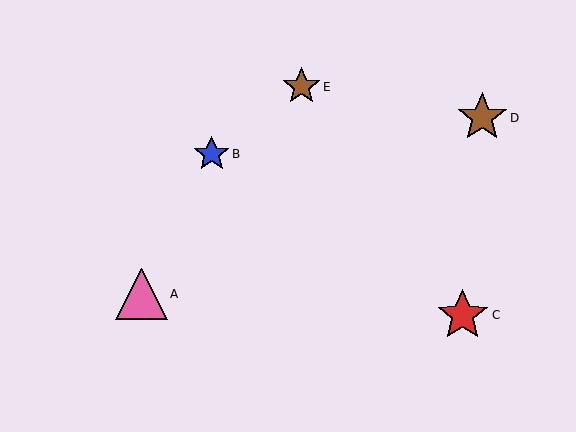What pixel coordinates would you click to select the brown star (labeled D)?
Click at (482, 118) to select the brown star D.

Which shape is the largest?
The red star (labeled C) is the largest.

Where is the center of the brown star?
The center of the brown star is at (302, 87).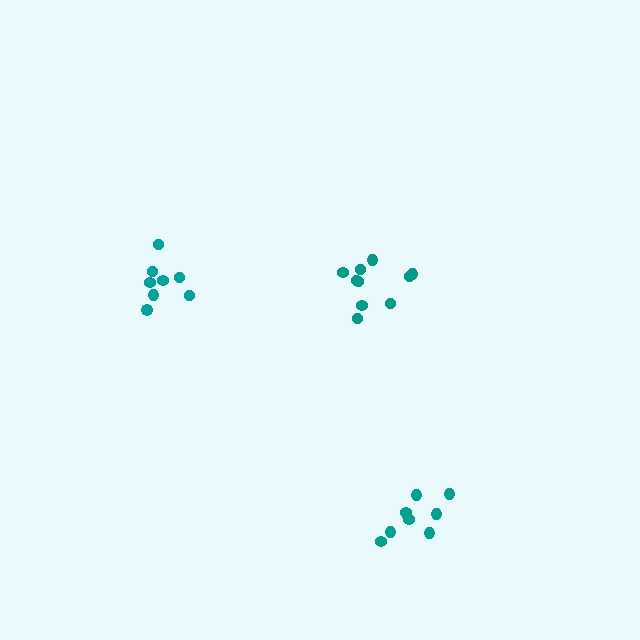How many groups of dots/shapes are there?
There are 3 groups.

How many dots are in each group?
Group 1: 8 dots, Group 2: 10 dots, Group 3: 9 dots (27 total).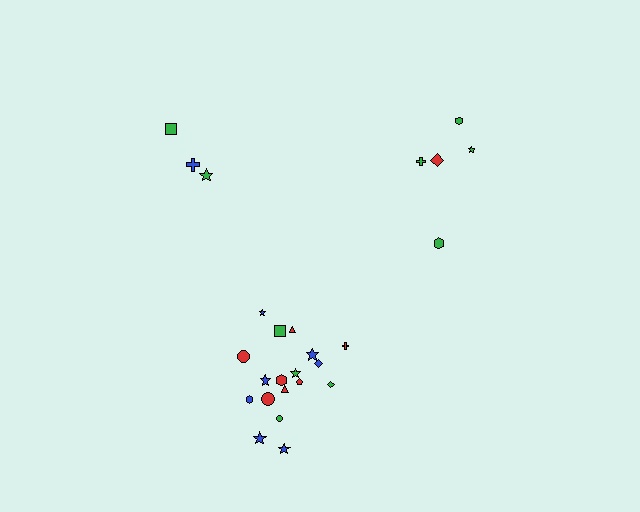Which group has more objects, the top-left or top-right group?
The top-right group.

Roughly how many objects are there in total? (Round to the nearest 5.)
Roughly 25 objects in total.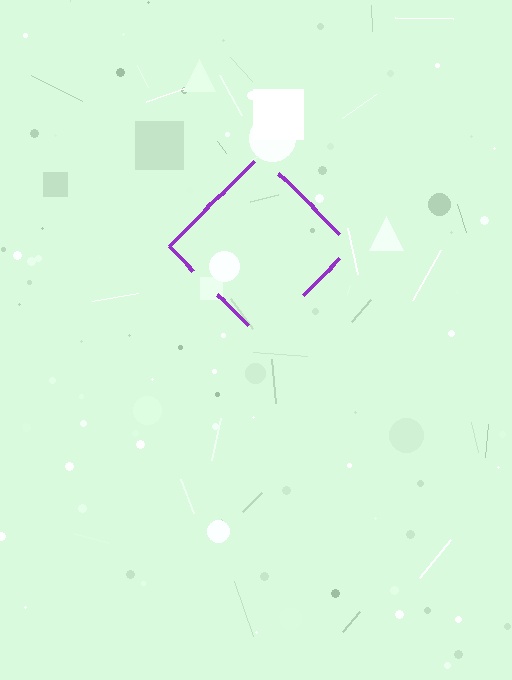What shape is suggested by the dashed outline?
The dashed outline suggests a diamond.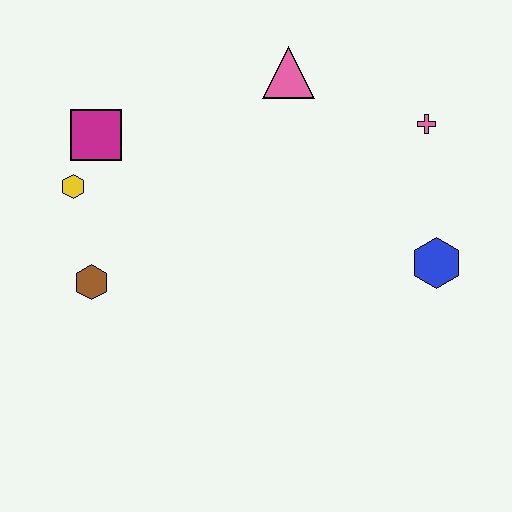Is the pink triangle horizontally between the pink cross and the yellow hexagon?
Yes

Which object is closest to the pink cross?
The blue hexagon is closest to the pink cross.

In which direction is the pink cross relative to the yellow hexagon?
The pink cross is to the right of the yellow hexagon.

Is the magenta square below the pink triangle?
Yes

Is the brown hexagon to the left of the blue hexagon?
Yes